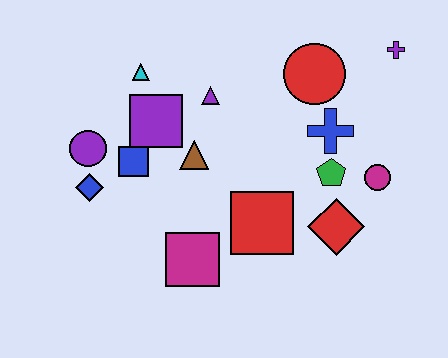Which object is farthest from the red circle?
The blue diamond is farthest from the red circle.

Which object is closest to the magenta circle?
The green pentagon is closest to the magenta circle.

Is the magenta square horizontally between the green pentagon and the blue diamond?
Yes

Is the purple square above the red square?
Yes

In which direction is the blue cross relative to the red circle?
The blue cross is below the red circle.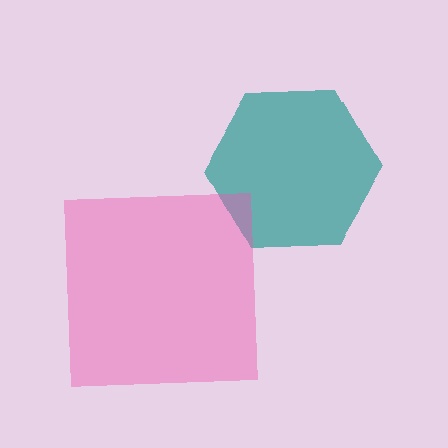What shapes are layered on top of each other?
The layered shapes are: a teal hexagon, a pink square.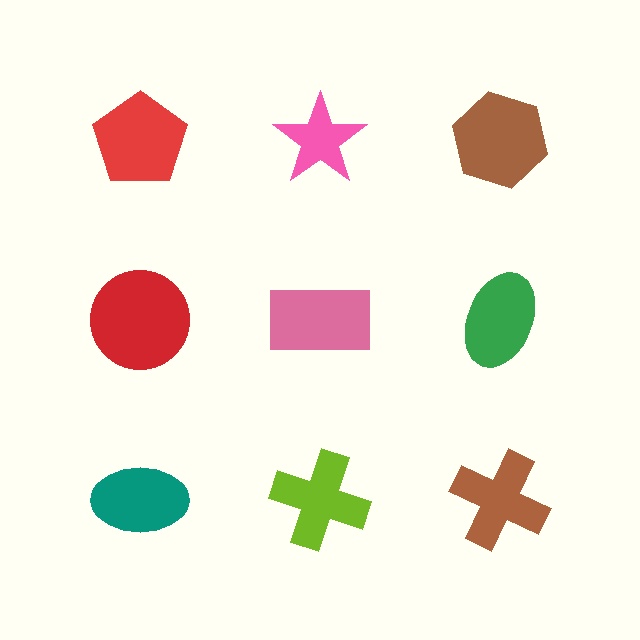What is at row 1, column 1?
A red pentagon.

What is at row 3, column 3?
A brown cross.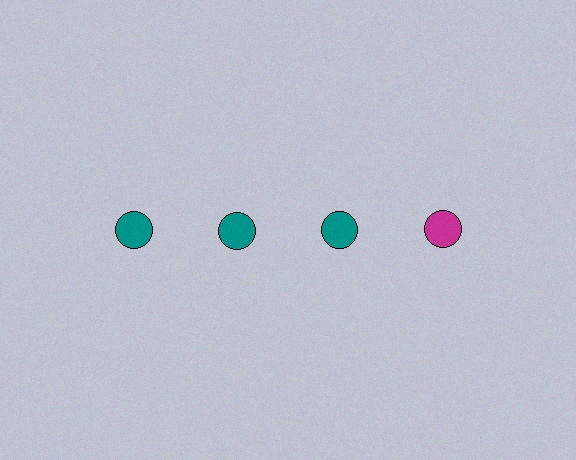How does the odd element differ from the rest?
It has a different color: magenta instead of teal.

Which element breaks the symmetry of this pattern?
The magenta circle in the top row, second from right column breaks the symmetry. All other shapes are teal circles.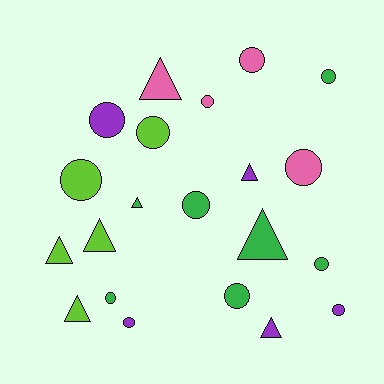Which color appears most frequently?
Green, with 7 objects.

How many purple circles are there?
There are 3 purple circles.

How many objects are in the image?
There are 21 objects.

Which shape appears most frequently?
Circle, with 13 objects.